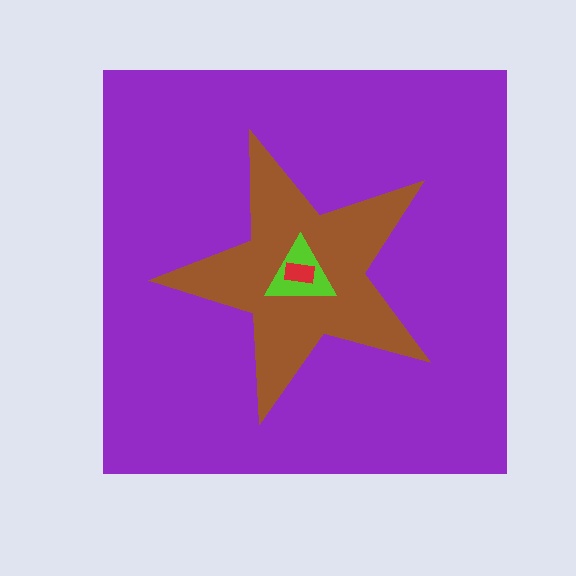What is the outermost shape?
The purple square.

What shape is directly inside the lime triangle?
The red rectangle.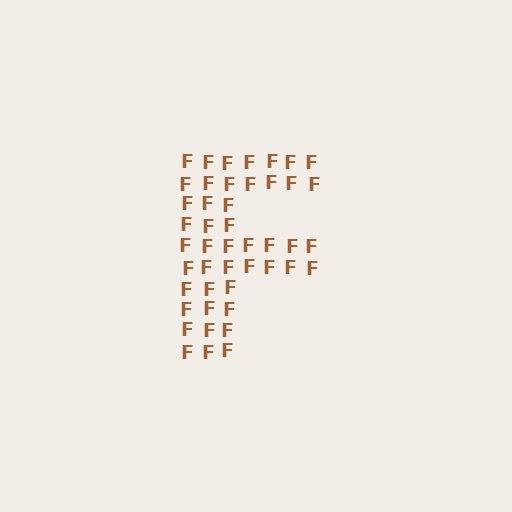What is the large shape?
The large shape is the letter F.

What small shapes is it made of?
It is made of small letter F's.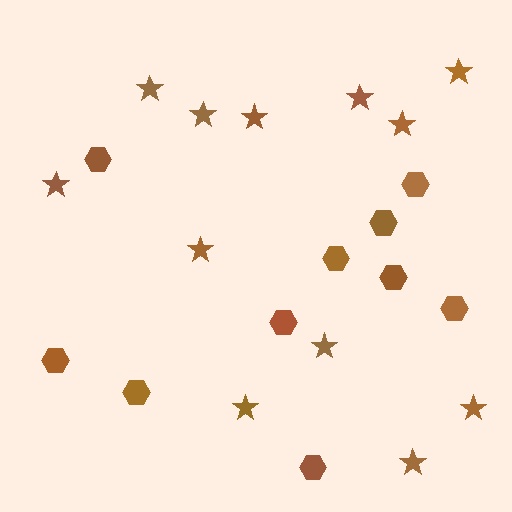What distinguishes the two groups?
There are 2 groups: one group of hexagons (10) and one group of stars (12).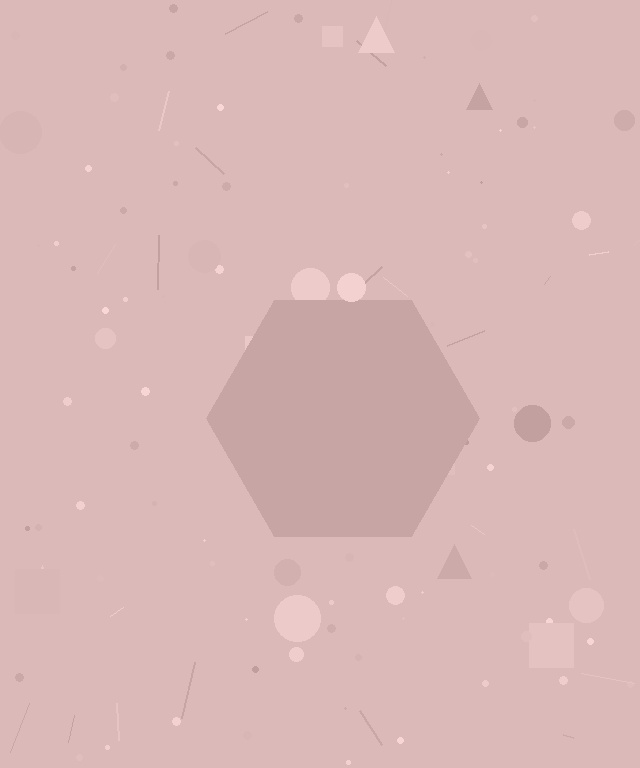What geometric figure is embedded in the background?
A hexagon is embedded in the background.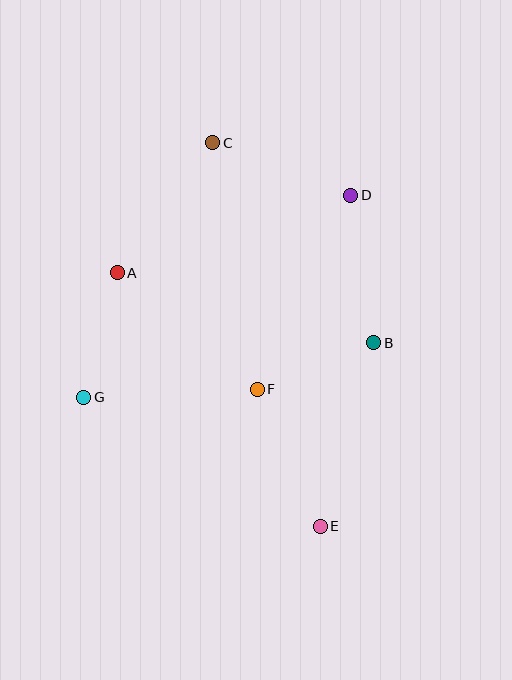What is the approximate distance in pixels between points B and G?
The distance between B and G is approximately 295 pixels.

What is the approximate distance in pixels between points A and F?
The distance between A and F is approximately 182 pixels.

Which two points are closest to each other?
Points B and F are closest to each other.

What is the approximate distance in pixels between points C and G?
The distance between C and G is approximately 285 pixels.